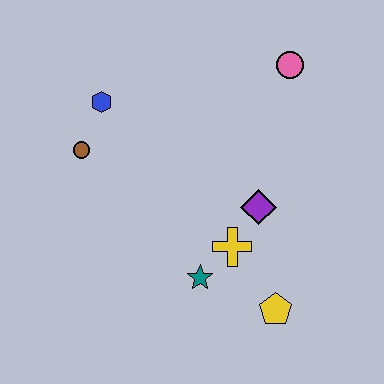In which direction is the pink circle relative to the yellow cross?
The pink circle is above the yellow cross.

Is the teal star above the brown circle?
No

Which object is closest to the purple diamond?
The yellow cross is closest to the purple diamond.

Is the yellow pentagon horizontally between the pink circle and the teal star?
Yes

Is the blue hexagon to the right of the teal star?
No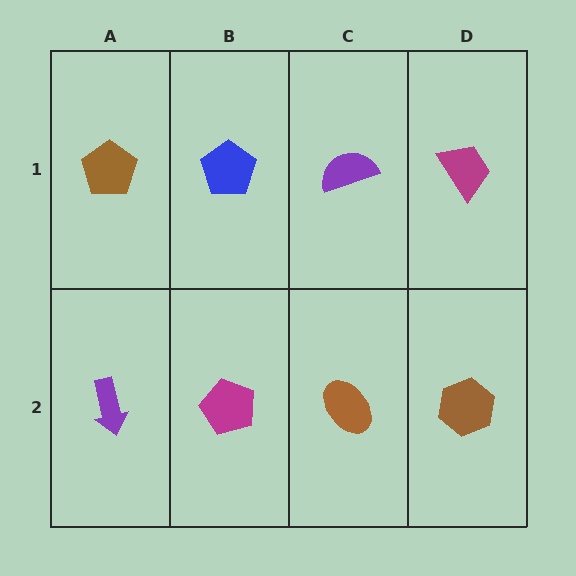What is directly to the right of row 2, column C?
A brown hexagon.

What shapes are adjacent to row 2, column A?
A brown pentagon (row 1, column A), a magenta pentagon (row 2, column B).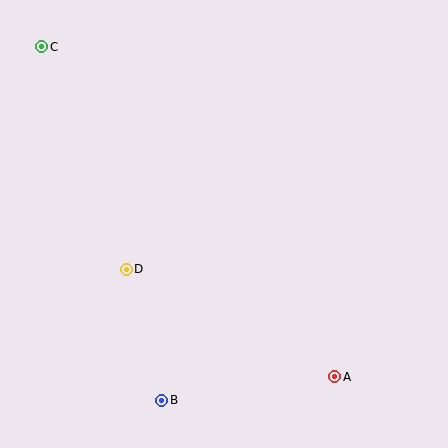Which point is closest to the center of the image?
Point D at (126, 269) is closest to the center.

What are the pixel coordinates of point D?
Point D is at (126, 269).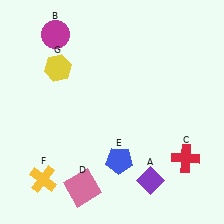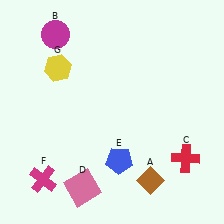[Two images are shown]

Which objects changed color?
A changed from purple to brown. F changed from yellow to magenta.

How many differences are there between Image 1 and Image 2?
There are 2 differences between the two images.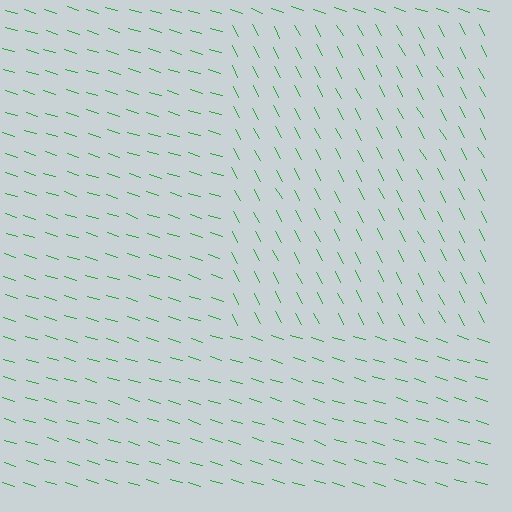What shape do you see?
I see a rectangle.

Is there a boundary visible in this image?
Yes, there is a texture boundary formed by a change in line orientation.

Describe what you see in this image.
The image is filled with small green line segments. A rectangle region in the image has lines oriented differently from the surrounding lines, creating a visible texture boundary.